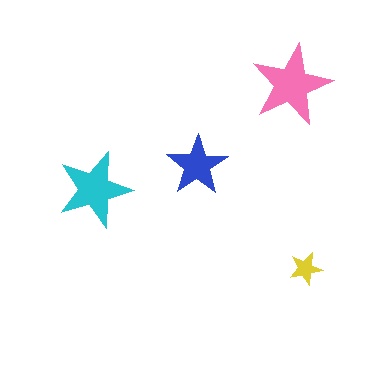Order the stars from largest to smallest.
the pink one, the cyan one, the blue one, the yellow one.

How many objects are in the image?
There are 4 objects in the image.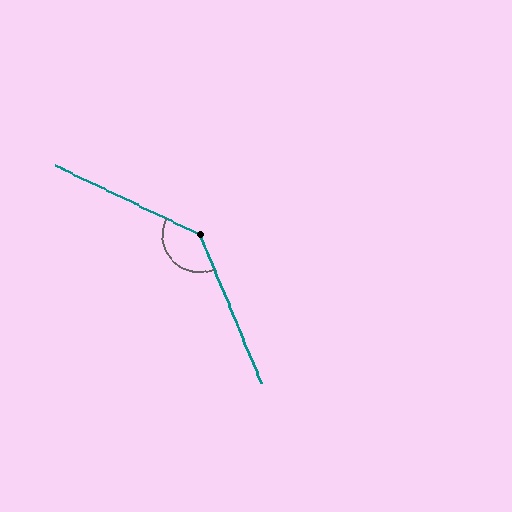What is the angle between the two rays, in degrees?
Approximately 138 degrees.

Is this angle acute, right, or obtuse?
It is obtuse.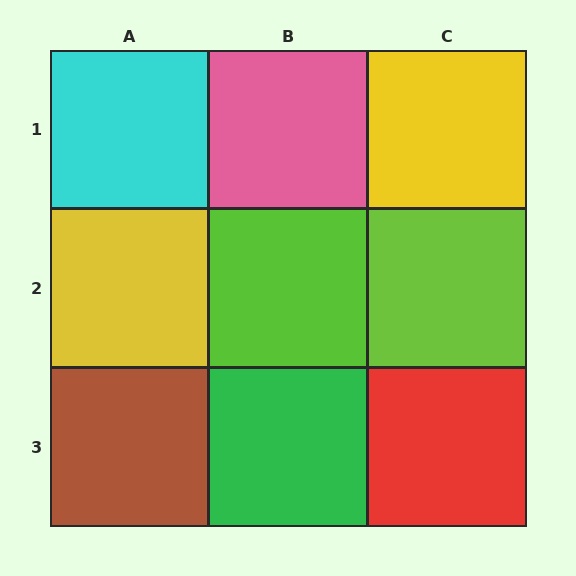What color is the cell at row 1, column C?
Yellow.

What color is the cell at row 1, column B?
Pink.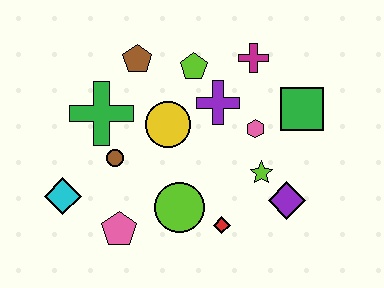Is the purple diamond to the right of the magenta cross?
Yes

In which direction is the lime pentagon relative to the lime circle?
The lime pentagon is above the lime circle.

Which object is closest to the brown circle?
The green cross is closest to the brown circle.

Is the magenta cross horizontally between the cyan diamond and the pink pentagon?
No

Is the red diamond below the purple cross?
Yes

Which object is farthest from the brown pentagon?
The purple diamond is farthest from the brown pentagon.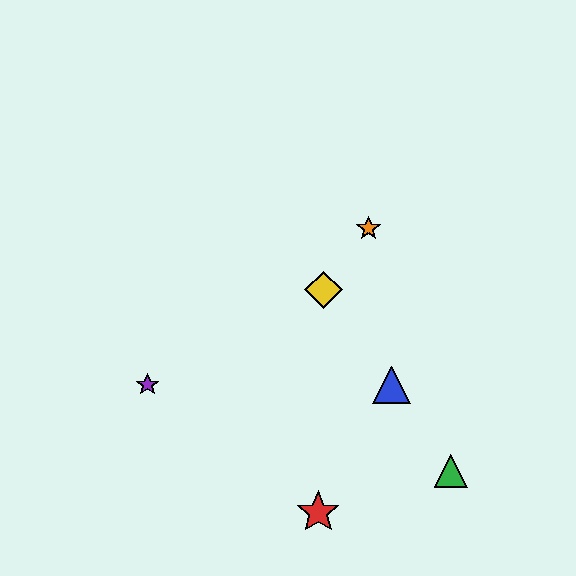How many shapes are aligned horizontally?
2 shapes (the blue triangle, the purple star) are aligned horizontally.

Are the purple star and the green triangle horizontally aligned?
No, the purple star is at y≈385 and the green triangle is at y≈471.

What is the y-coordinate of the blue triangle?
The blue triangle is at y≈385.